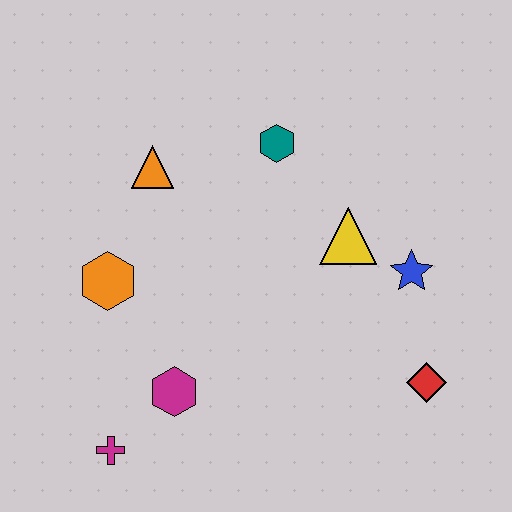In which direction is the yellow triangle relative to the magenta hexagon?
The yellow triangle is to the right of the magenta hexagon.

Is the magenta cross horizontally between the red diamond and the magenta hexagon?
No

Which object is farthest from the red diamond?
The orange triangle is farthest from the red diamond.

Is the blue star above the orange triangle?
No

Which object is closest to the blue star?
The yellow triangle is closest to the blue star.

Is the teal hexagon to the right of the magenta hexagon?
Yes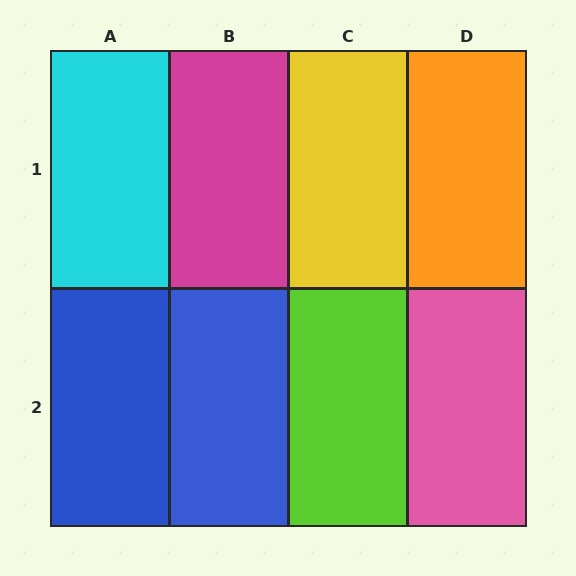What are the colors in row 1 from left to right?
Cyan, magenta, yellow, orange.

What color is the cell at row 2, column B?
Blue.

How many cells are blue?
2 cells are blue.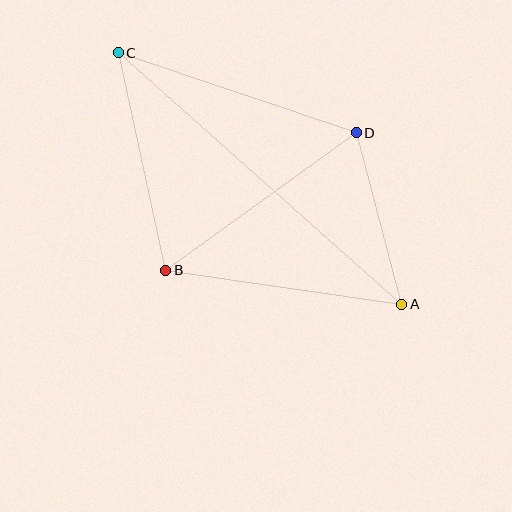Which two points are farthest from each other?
Points A and C are farthest from each other.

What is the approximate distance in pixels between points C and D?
The distance between C and D is approximately 251 pixels.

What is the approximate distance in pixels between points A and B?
The distance between A and B is approximately 239 pixels.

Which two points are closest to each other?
Points A and D are closest to each other.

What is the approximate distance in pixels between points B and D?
The distance between B and D is approximately 235 pixels.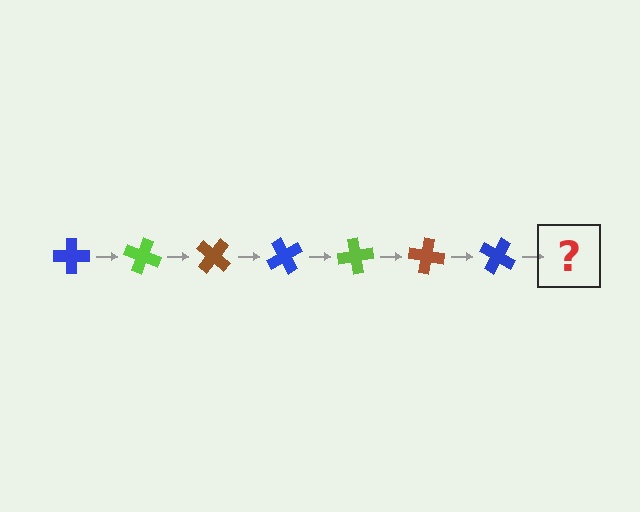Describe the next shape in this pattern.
It should be a lime cross, rotated 140 degrees from the start.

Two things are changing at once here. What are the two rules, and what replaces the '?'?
The two rules are that it rotates 20 degrees each step and the color cycles through blue, lime, and brown. The '?' should be a lime cross, rotated 140 degrees from the start.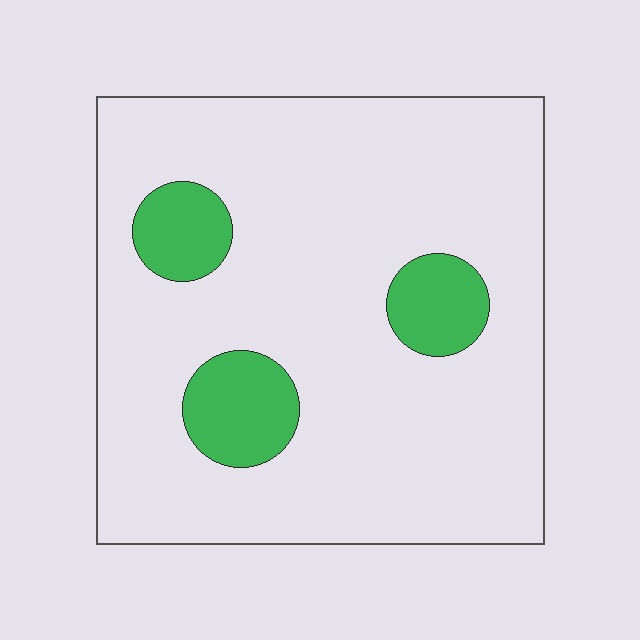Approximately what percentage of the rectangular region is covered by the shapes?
Approximately 15%.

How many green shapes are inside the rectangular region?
3.